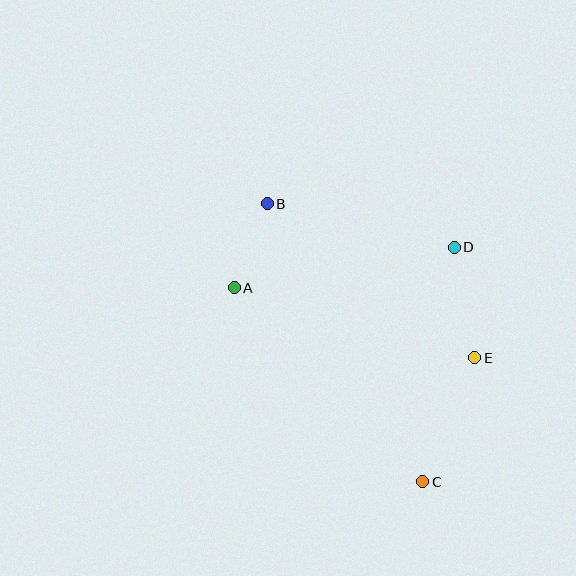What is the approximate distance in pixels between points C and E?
The distance between C and E is approximately 134 pixels.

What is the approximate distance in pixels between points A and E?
The distance between A and E is approximately 250 pixels.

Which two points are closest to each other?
Points A and B are closest to each other.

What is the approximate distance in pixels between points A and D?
The distance between A and D is approximately 224 pixels.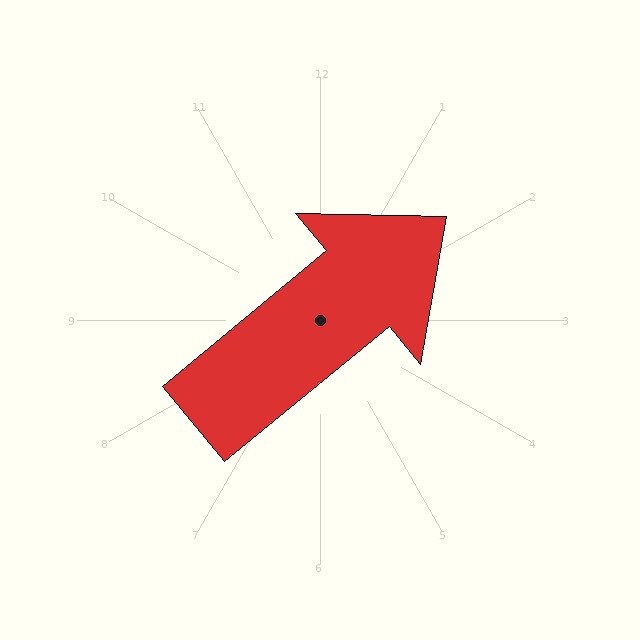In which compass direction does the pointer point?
Northeast.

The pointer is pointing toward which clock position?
Roughly 2 o'clock.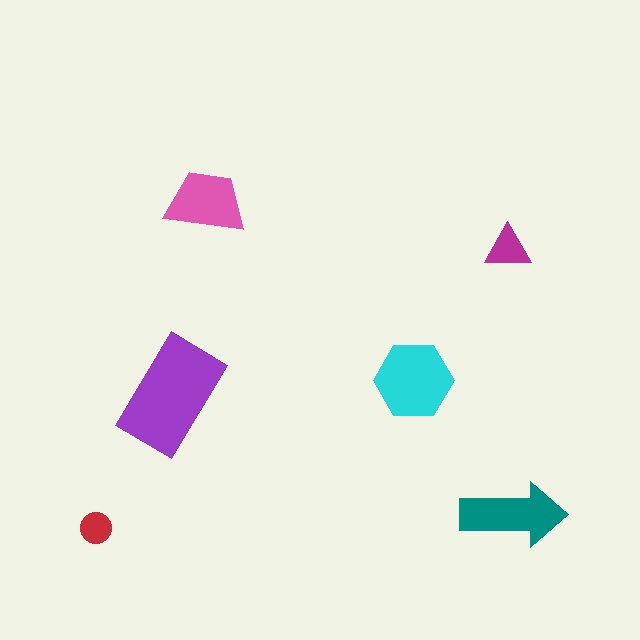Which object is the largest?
The purple rectangle.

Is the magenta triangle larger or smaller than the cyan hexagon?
Smaller.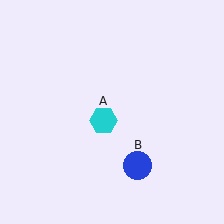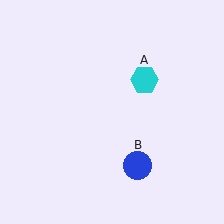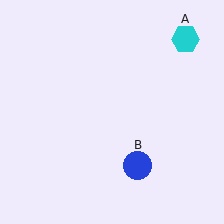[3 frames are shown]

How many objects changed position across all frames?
1 object changed position: cyan hexagon (object A).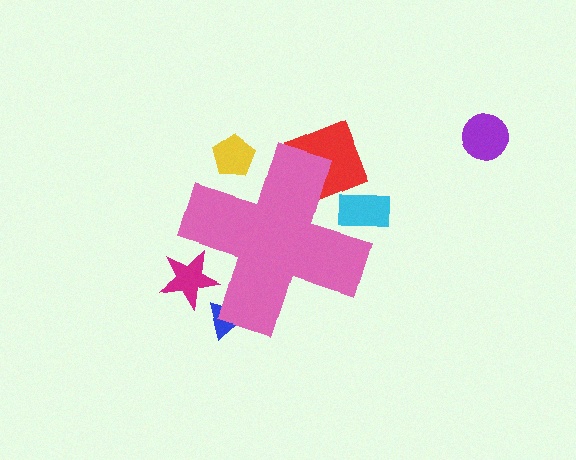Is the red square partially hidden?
Yes, the red square is partially hidden behind the pink cross.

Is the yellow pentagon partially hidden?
Yes, the yellow pentagon is partially hidden behind the pink cross.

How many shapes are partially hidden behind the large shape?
5 shapes are partially hidden.